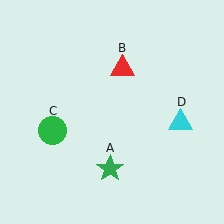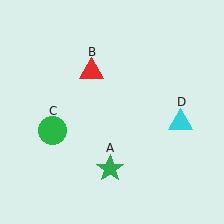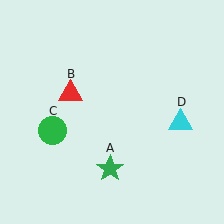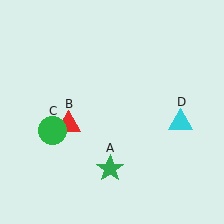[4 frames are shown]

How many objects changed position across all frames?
1 object changed position: red triangle (object B).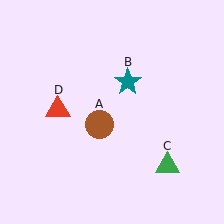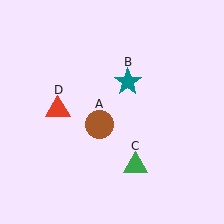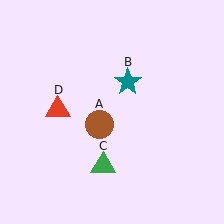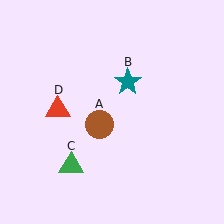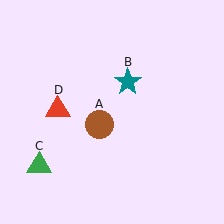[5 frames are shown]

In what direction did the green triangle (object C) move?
The green triangle (object C) moved left.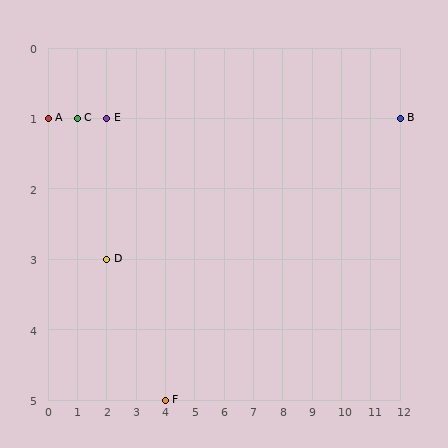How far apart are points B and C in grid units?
Points B and C are 11 columns apart.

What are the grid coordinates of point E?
Point E is at grid coordinates (2, 1).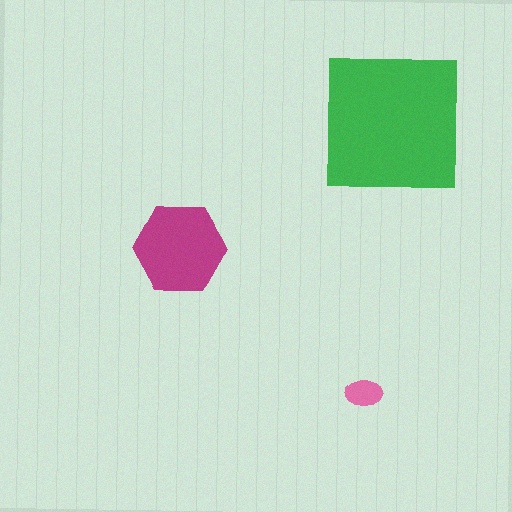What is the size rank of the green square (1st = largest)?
1st.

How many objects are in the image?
There are 3 objects in the image.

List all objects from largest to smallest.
The green square, the magenta hexagon, the pink ellipse.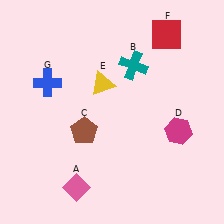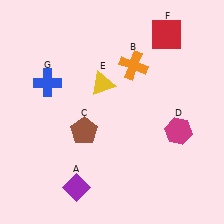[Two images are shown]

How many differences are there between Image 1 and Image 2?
There are 2 differences between the two images.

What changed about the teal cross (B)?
In Image 1, B is teal. In Image 2, it changed to orange.